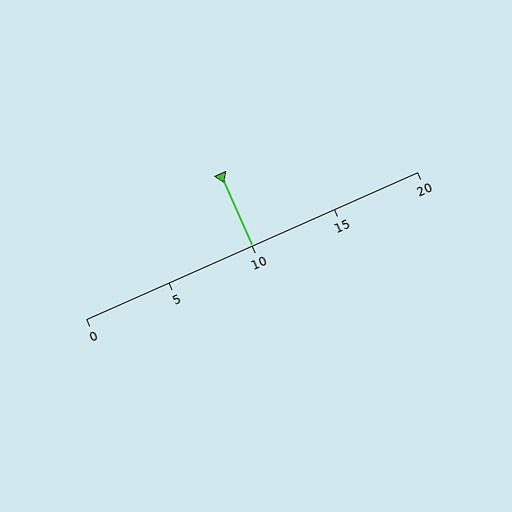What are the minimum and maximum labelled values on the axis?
The axis runs from 0 to 20.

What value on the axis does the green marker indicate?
The marker indicates approximately 10.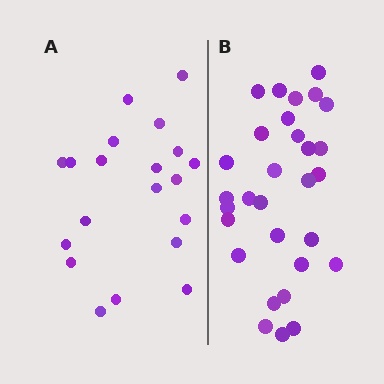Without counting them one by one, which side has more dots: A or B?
Region B (the right region) has more dots.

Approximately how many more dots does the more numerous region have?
Region B has roughly 10 or so more dots than region A.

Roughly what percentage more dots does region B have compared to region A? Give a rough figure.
About 50% more.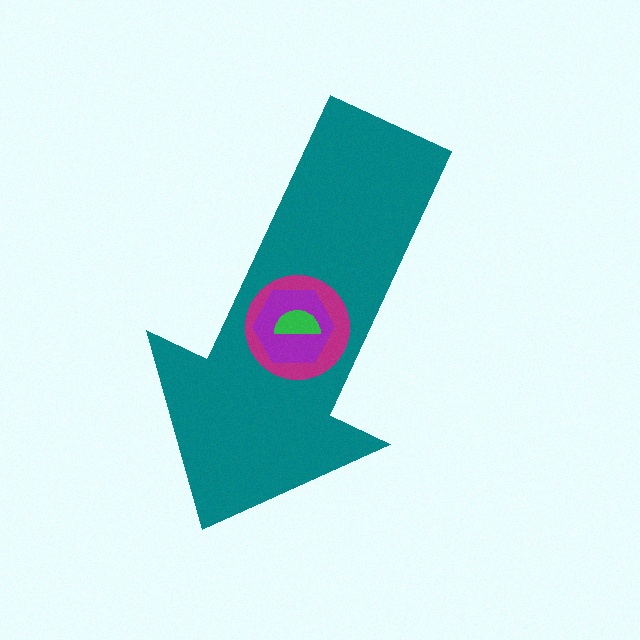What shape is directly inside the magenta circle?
The purple hexagon.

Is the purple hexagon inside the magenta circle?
Yes.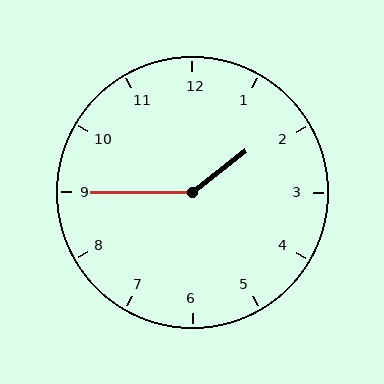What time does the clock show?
1:45.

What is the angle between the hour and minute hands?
Approximately 142 degrees.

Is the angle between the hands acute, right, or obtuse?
It is obtuse.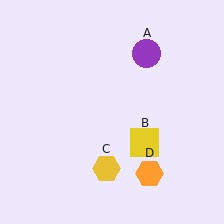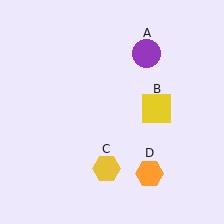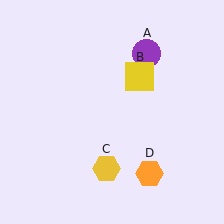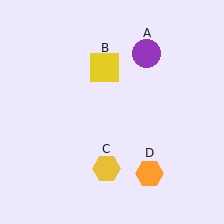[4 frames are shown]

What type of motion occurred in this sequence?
The yellow square (object B) rotated counterclockwise around the center of the scene.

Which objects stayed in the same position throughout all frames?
Purple circle (object A) and yellow hexagon (object C) and orange hexagon (object D) remained stationary.